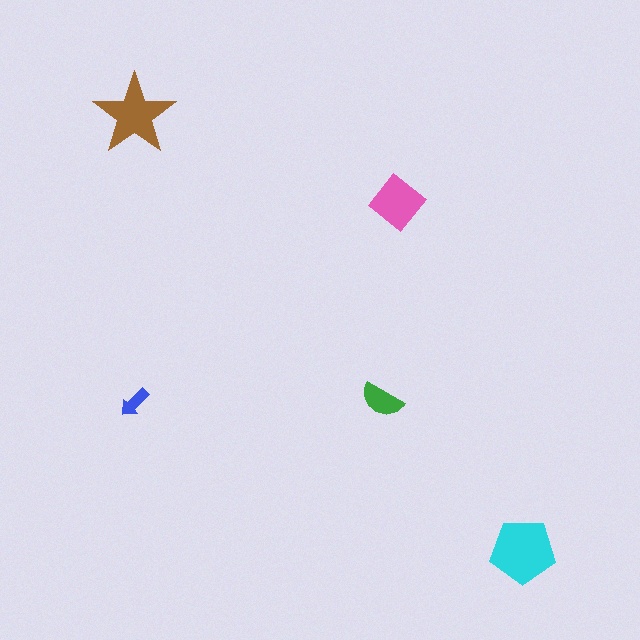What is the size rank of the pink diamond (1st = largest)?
3rd.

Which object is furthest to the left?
The blue arrow is leftmost.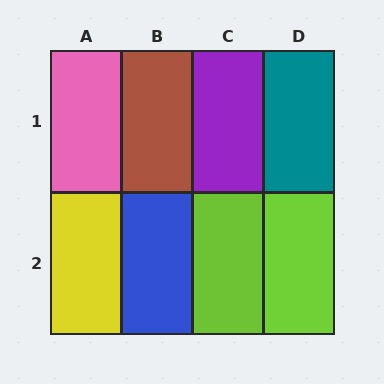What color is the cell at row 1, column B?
Brown.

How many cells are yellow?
1 cell is yellow.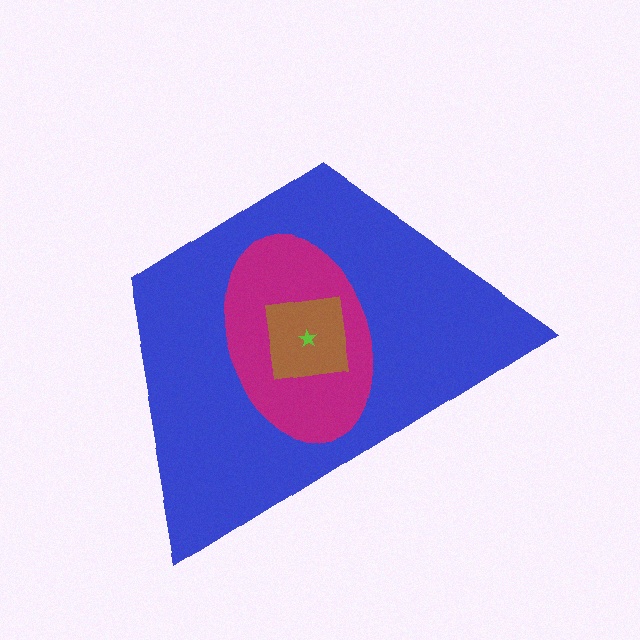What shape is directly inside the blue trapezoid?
The magenta ellipse.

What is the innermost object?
The lime star.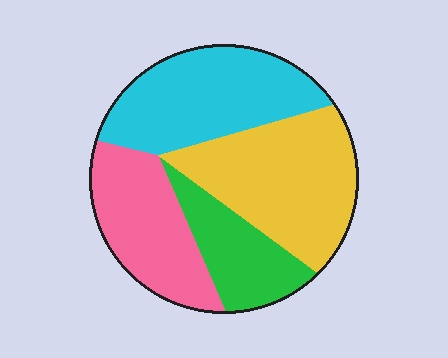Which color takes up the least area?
Green, at roughly 15%.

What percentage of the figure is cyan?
Cyan takes up about one quarter (1/4) of the figure.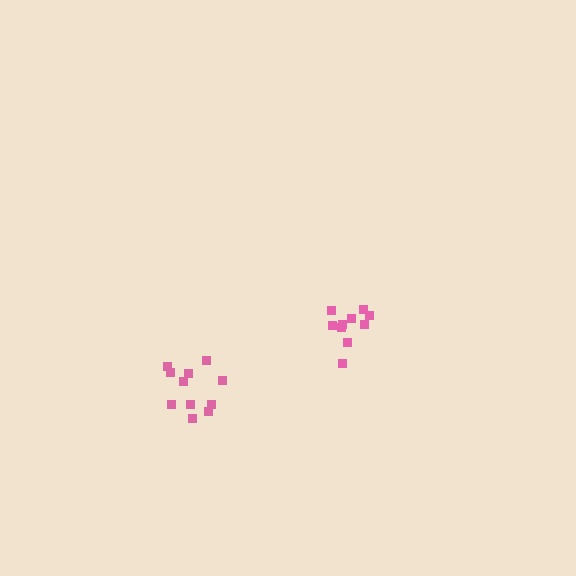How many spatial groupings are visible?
There are 2 spatial groupings.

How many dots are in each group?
Group 1: 10 dots, Group 2: 11 dots (21 total).